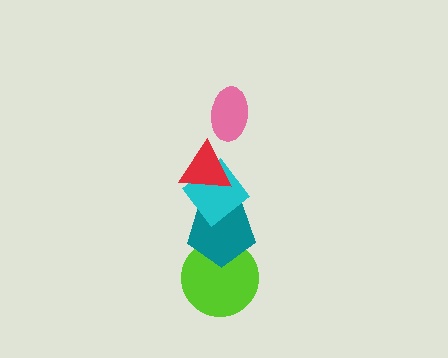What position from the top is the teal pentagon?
The teal pentagon is 4th from the top.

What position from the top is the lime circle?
The lime circle is 5th from the top.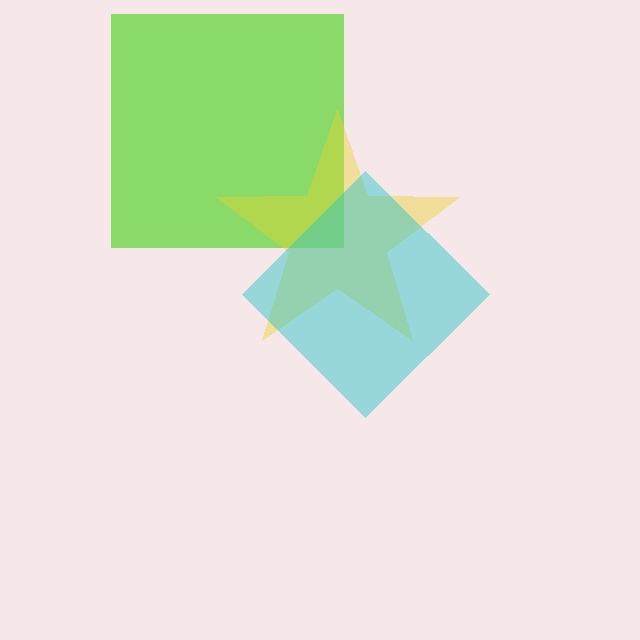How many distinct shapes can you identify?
There are 3 distinct shapes: a lime square, a yellow star, a cyan diamond.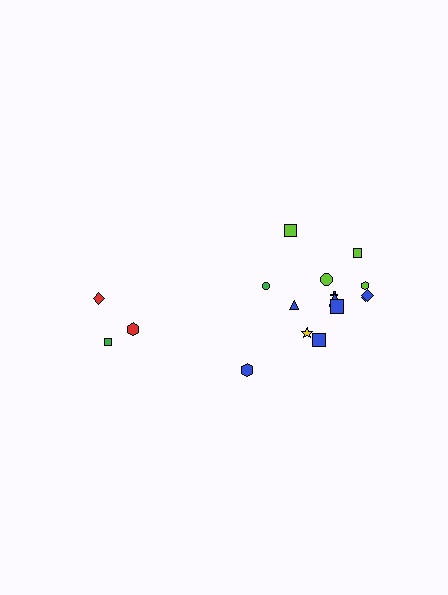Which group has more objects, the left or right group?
The right group.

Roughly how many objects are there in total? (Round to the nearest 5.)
Roughly 20 objects in total.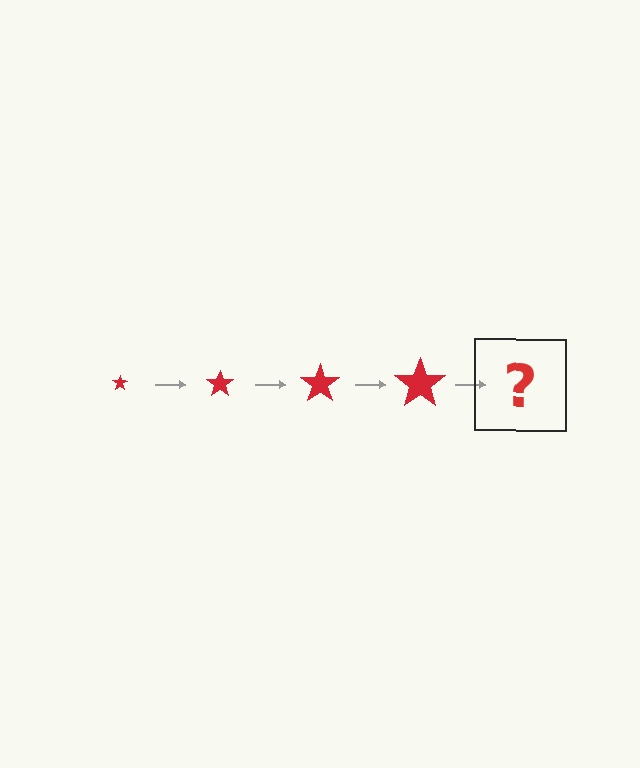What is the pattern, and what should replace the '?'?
The pattern is that the star gets progressively larger each step. The '?' should be a red star, larger than the previous one.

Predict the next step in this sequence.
The next step is a red star, larger than the previous one.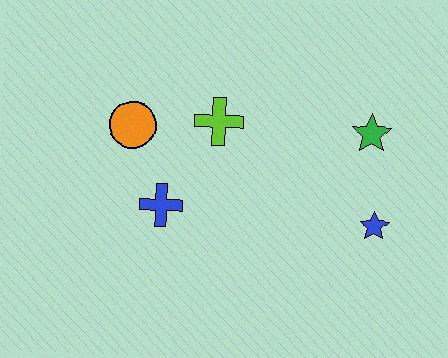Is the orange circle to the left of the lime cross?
Yes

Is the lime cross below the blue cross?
No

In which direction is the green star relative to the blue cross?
The green star is to the right of the blue cross.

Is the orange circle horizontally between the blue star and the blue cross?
No